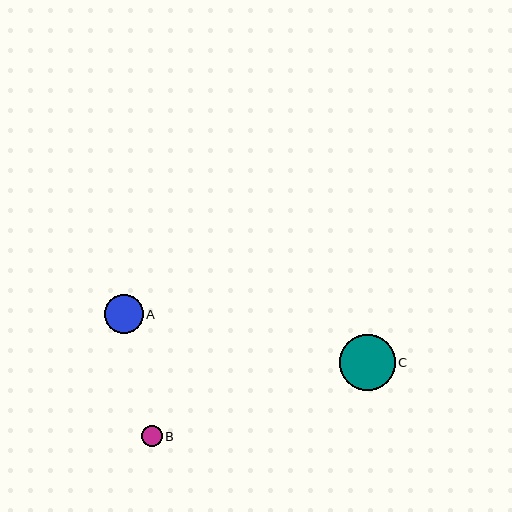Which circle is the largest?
Circle C is the largest with a size of approximately 56 pixels.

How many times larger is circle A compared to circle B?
Circle A is approximately 1.9 times the size of circle B.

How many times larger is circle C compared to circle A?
Circle C is approximately 1.4 times the size of circle A.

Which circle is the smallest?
Circle B is the smallest with a size of approximately 21 pixels.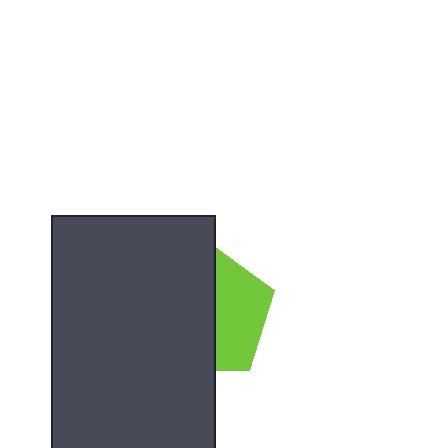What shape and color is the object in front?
The object in front is a dark gray rectangle.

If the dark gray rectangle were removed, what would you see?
You would see the complete lime pentagon.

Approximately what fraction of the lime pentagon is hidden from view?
Roughly 59% of the lime pentagon is hidden behind the dark gray rectangle.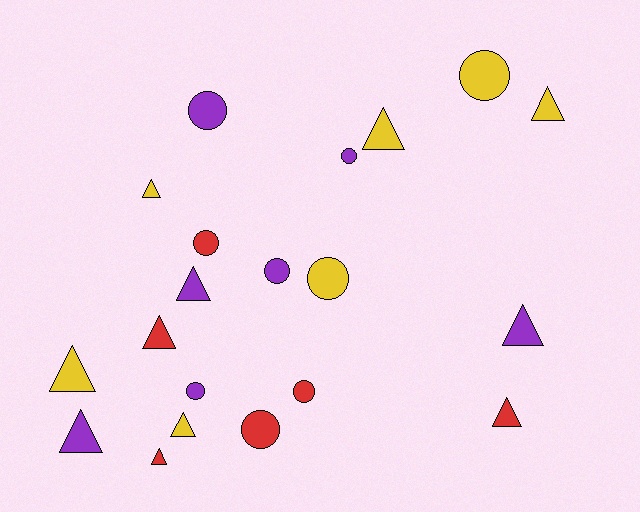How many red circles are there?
There are 3 red circles.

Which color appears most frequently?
Yellow, with 7 objects.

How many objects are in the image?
There are 20 objects.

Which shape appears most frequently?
Triangle, with 11 objects.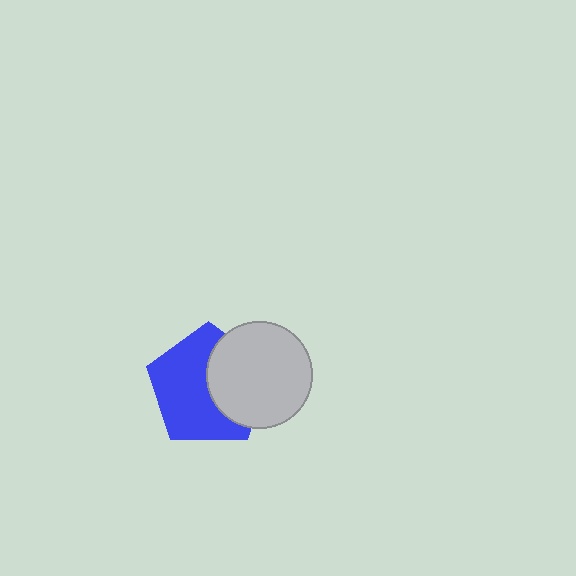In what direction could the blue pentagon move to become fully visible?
The blue pentagon could move left. That would shift it out from behind the light gray circle entirely.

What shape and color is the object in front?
The object in front is a light gray circle.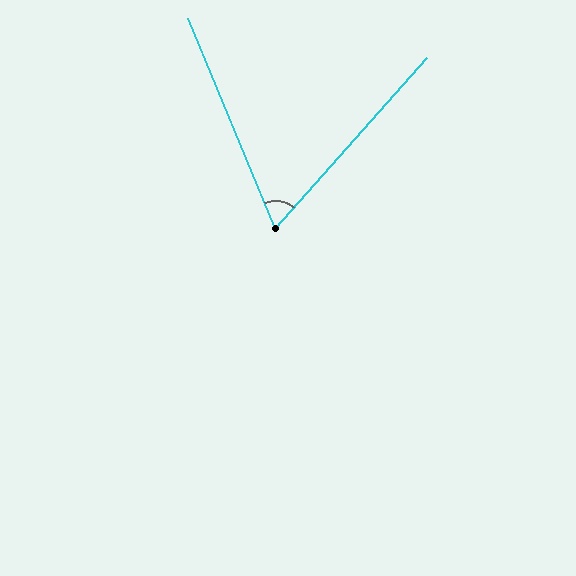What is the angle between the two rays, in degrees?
Approximately 64 degrees.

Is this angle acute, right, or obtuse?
It is acute.